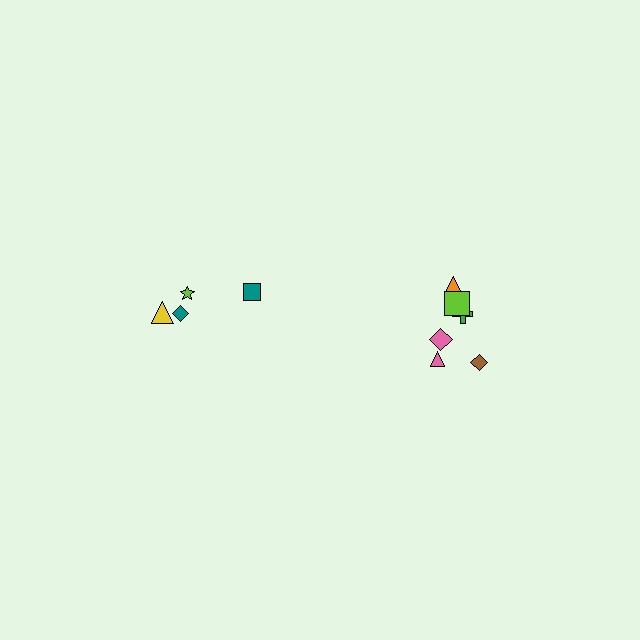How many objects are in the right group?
There are 6 objects.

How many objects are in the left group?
There are 4 objects.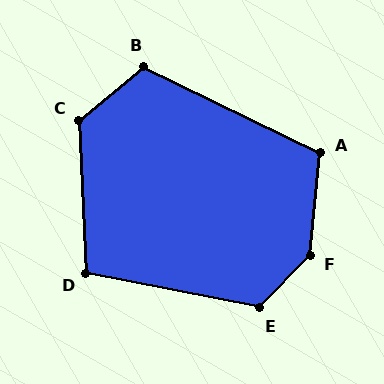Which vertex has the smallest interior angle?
D, at approximately 104 degrees.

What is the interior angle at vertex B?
Approximately 115 degrees (obtuse).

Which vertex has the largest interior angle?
F, at approximately 142 degrees.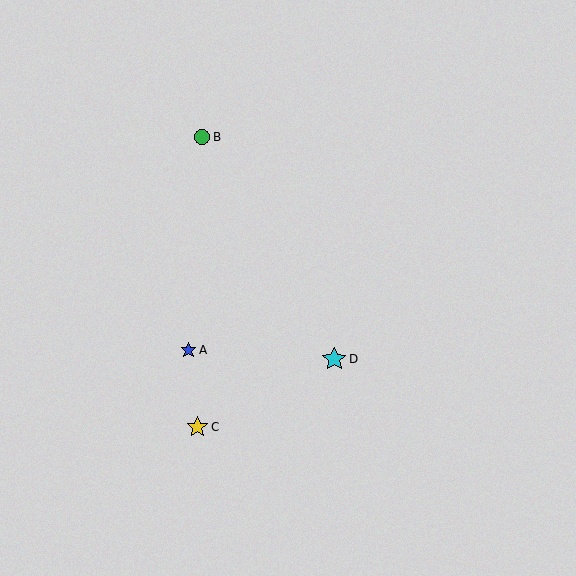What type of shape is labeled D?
Shape D is a cyan star.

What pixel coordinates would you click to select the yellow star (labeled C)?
Click at (197, 427) to select the yellow star C.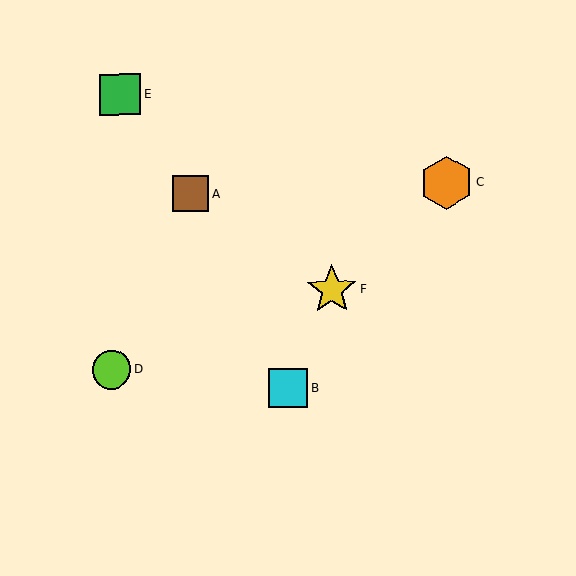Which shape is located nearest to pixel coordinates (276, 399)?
The cyan square (labeled B) at (288, 388) is nearest to that location.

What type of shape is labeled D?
Shape D is a lime circle.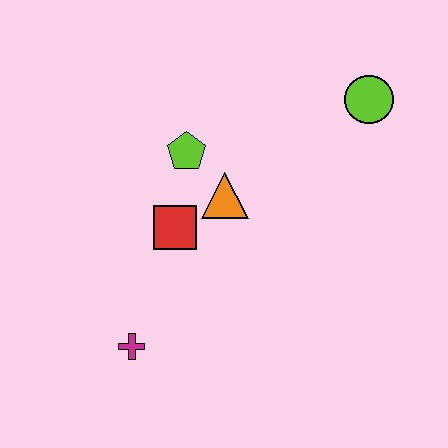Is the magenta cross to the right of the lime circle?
No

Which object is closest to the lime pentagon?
The orange triangle is closest to the lime pentagon.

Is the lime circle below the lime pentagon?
No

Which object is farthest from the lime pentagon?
The magenta cross is farthest from the lime pentagon.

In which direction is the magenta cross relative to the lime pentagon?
The magenta cross is below the lime pentagon.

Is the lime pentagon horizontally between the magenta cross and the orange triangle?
Yes